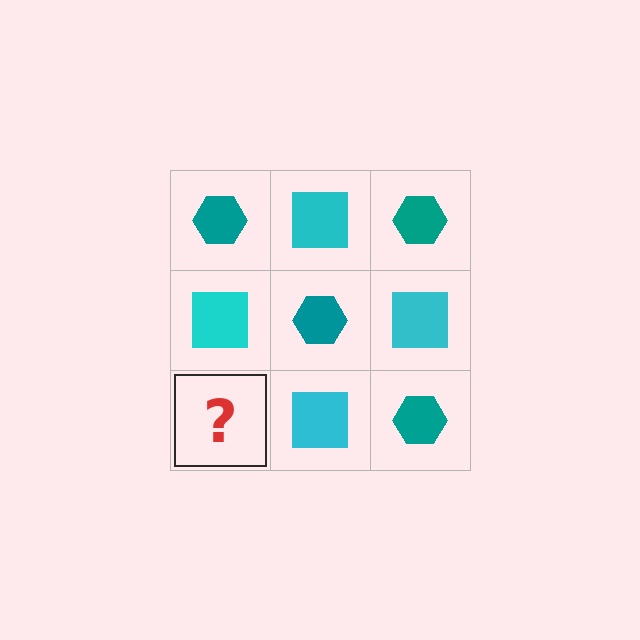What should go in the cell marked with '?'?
The missing cell should contain a teal hexagon.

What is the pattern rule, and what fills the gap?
The rule is that it alternates teal hexagon and cyan square in a checkerboard pattern. The gap should be filled with a teal hexagon.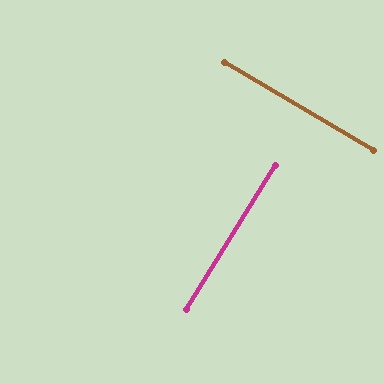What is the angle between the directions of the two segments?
Approximately 89 degrees.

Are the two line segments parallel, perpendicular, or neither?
Perpendicular — they meet at approximately 89°.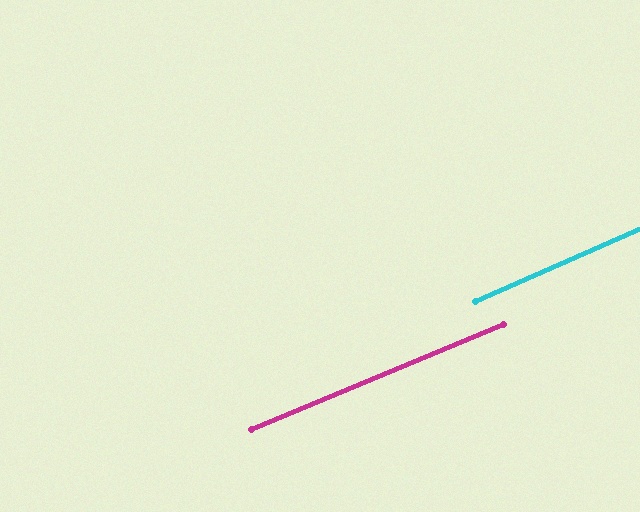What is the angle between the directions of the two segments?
Approximately 1 degree.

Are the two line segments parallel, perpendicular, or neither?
Parallel — their directions differ by only 0.9°.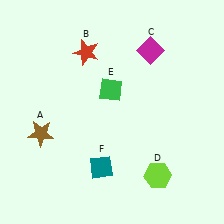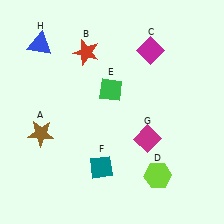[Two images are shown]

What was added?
A magenta diamond (G), a blue triangle (H) were added in Image 2.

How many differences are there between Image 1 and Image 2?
There are 2 differences between the two images.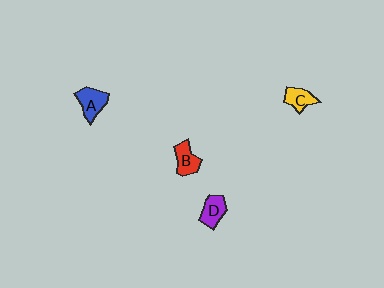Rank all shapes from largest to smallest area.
From largest to smallest: A (blue), D (purple), B (red), C (yellow).